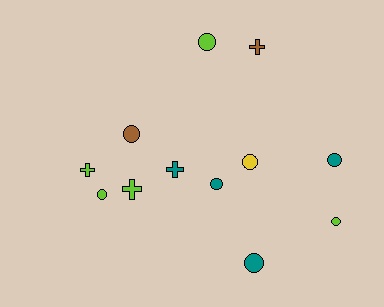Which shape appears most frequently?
Circle, with 8 objects.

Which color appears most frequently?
Lime, with 5 objects.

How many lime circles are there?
There are 3 lime circles.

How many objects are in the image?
There are 12 objects.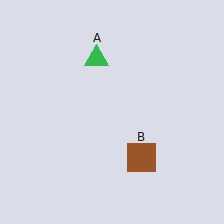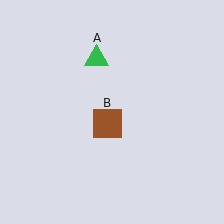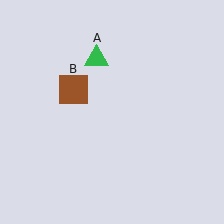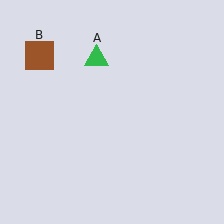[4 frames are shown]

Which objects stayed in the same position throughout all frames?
Green triangle (object A) remained stationary.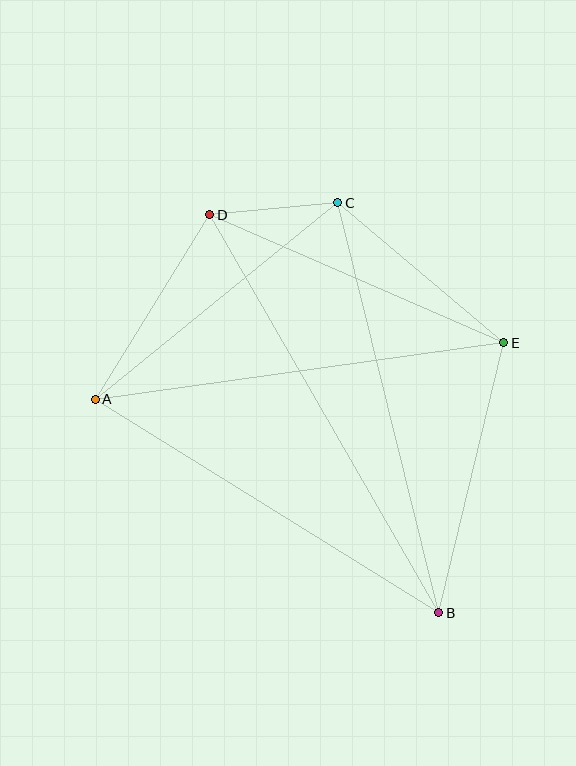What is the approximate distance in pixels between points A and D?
The distance between A and D is approximately 217 pixels.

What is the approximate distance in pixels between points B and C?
The distance between B and C is approximately 422 pixels.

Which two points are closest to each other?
Points C and D are closest to each other.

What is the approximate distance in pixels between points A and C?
The distance between A and C is approximately 313 pixels.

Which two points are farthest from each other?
Points B and D are farthest from each other.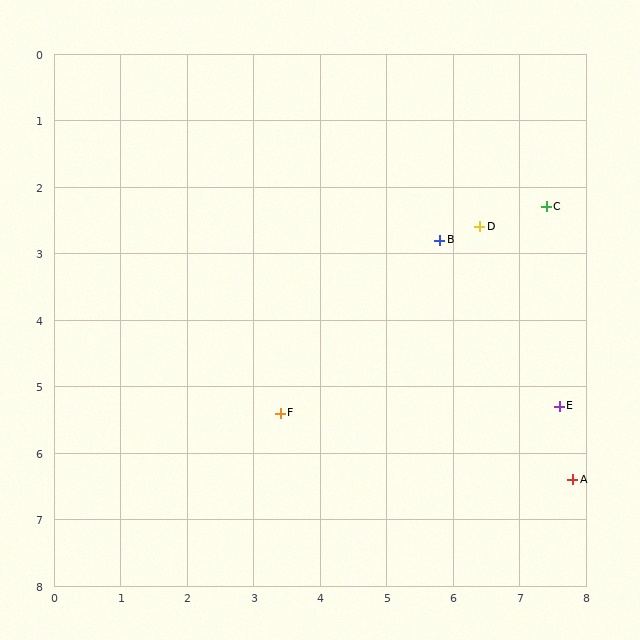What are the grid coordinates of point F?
Point F is at approximately (3.4, 5.4).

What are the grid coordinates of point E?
Point E is at approximately (7.6, 5.3).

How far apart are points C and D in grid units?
Points C and D are about 1.0 grid units apart.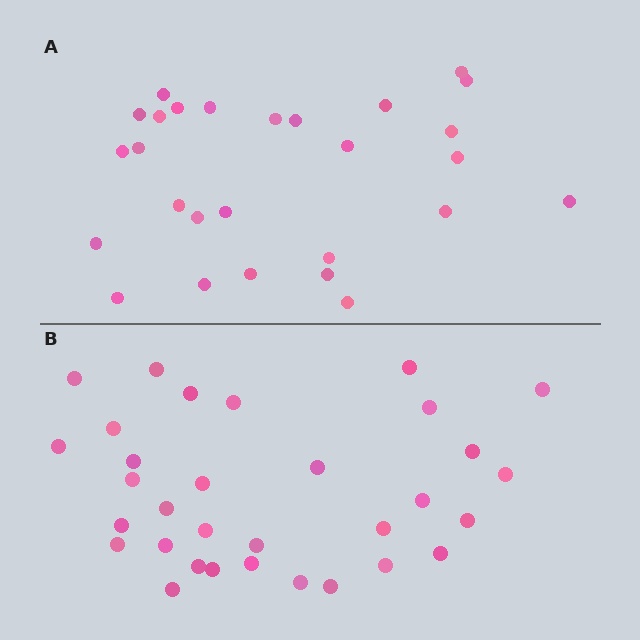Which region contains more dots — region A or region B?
Region B (the bottom region) has more dots.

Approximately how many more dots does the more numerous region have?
Region B has about 5 more dots than region A.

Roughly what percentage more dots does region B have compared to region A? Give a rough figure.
About 20% more.